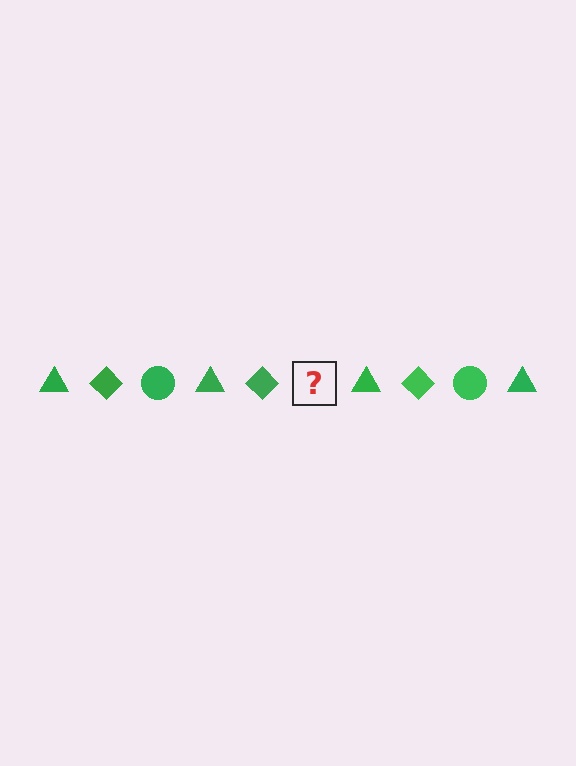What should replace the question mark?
The question mark should be replaced with a green circle.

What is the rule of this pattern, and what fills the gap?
The rule is that the pattern cycles through triangle, diamond, circle shapes in green. The gap should be filled with a green circle.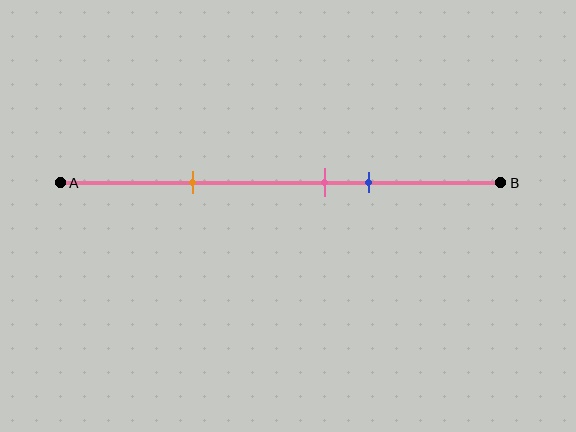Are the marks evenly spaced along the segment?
No, the marks are not evenly spaced.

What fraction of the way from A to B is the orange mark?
The orange mark is approximately 30% (0.3) of the way from A to B.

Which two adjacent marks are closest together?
The pink and blue marks are the closest adjacent pair.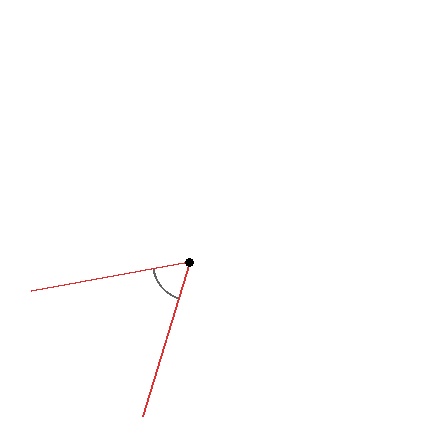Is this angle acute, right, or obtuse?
It is acute.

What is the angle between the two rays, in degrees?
Approximately 63 degrees.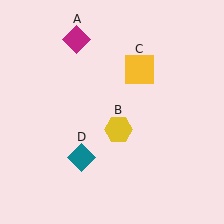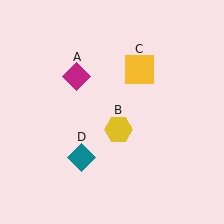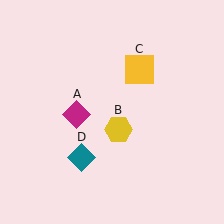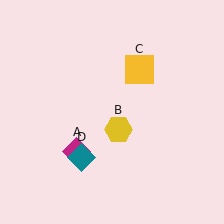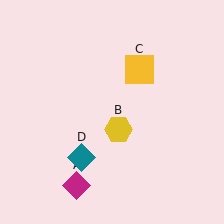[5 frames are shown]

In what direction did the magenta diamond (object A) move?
The magenta diamond (object A) moved down.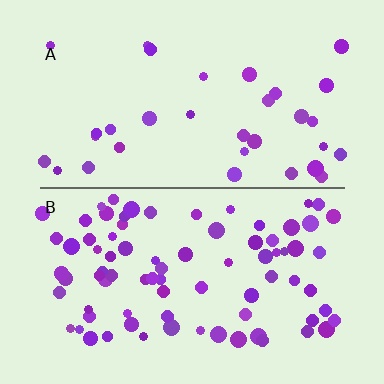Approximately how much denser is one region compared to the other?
Approximately 2.4× — region B over region A.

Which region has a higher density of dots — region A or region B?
B (the bottom).